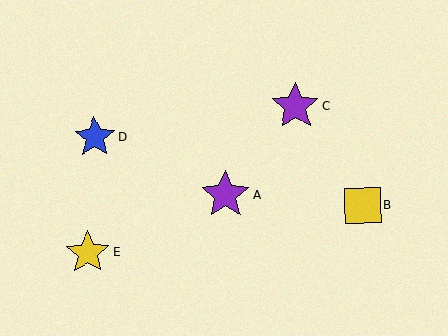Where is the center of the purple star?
The center of the purple star is at (226, 195).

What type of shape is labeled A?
Shape A is a purple star.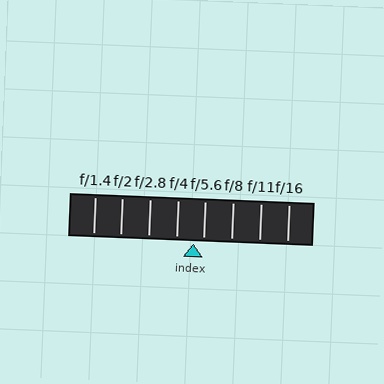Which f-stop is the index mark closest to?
The index mark is closest to f/5.6.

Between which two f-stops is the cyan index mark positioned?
The index mark is between f/4 and f/5.6.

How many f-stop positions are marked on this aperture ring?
There are 8 f-stop positions marked.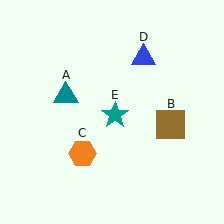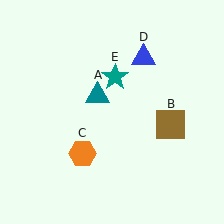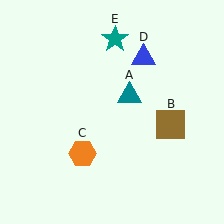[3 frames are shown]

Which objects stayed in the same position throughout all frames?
Brown square (object B) and orange hexagon (object C) and blue triangle (object D) remained stationary.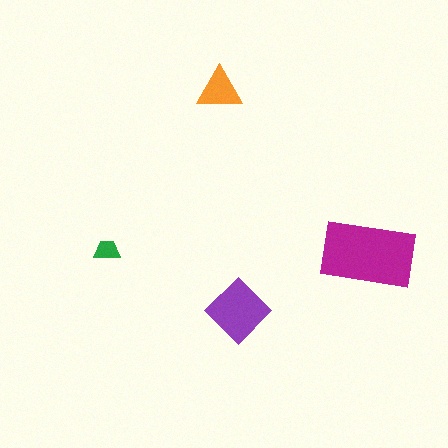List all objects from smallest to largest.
The green trapezoid, the orange triangle, the purple diamond, the magenta rectangle.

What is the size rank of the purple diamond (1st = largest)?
2nd.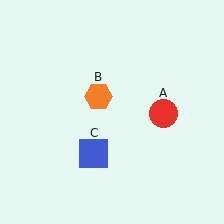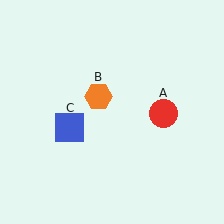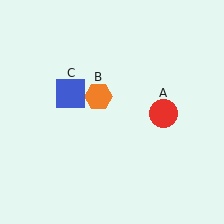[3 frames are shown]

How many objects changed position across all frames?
1 object changed position: blue square (object C).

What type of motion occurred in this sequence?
The blue square (object C) rotated clockwise around the center of the scene.